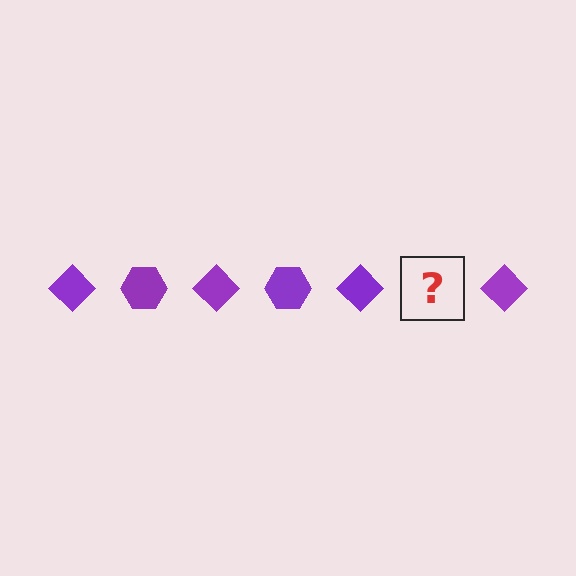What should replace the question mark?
The question mark should be replaced with a purple hexagon.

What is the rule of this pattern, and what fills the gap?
The rule is that the pattern cycles through diamond, hexagon shapes in purple. The gap should be filled with a purple hexagon.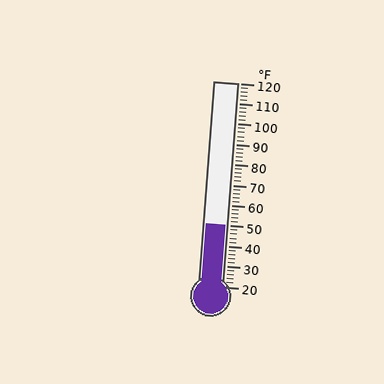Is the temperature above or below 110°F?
The temperature is below 110°F.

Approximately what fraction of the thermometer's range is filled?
The thermometer is filled to approximately 30% of its range.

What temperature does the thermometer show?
The thermometer shows approximately 50°F.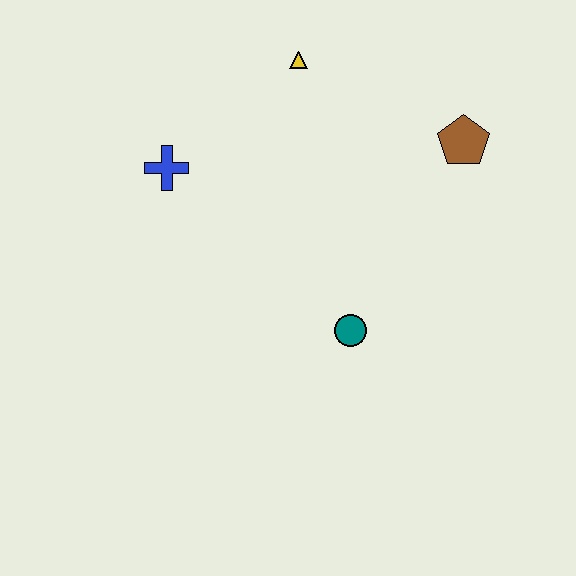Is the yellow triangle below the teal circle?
No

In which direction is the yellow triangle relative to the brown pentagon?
The yellow triangle is to the left of the brown pentagon.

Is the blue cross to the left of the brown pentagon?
Yes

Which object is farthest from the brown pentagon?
The blue cross is farthest from the brown pentagon.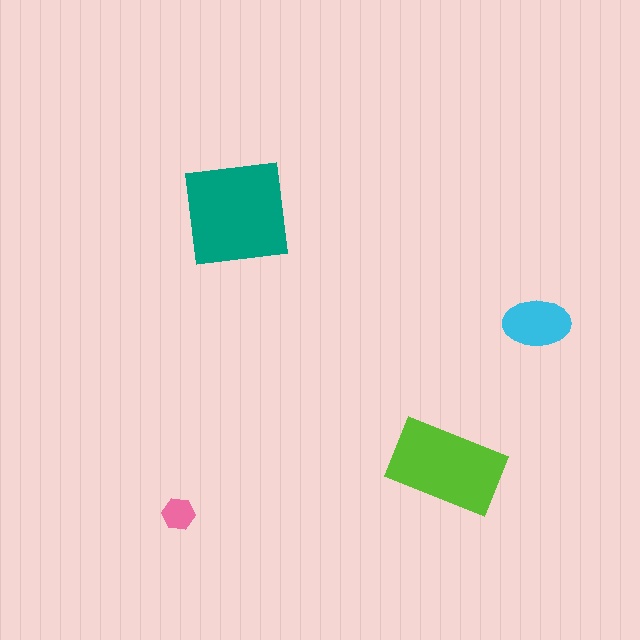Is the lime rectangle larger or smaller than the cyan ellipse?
Larger.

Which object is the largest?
The teal square.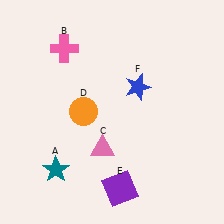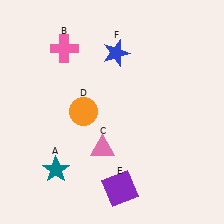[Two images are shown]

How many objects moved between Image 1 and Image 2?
1 object moved between the two images.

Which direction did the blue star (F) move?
The blue star (F) moved up.